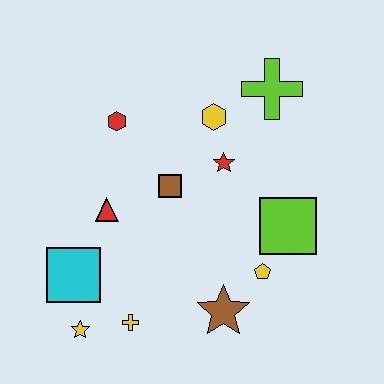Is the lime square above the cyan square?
Yes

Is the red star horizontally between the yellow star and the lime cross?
Yes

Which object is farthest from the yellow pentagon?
The red hexagon is farthest from the yellow pentagon.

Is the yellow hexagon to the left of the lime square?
Yes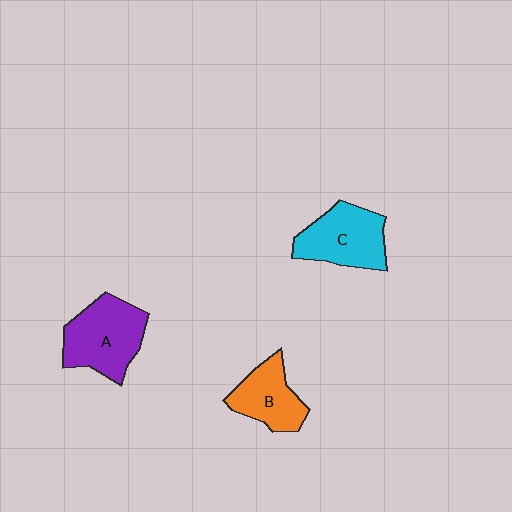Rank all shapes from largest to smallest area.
From largest to smallest: A (purple), C (cyan), B (orange).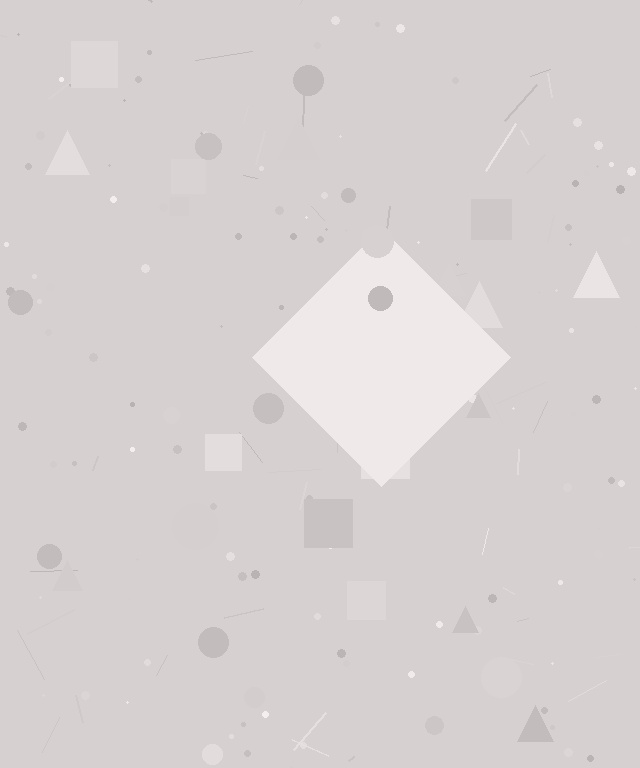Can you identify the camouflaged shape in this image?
The camouflaged shape is a diamond.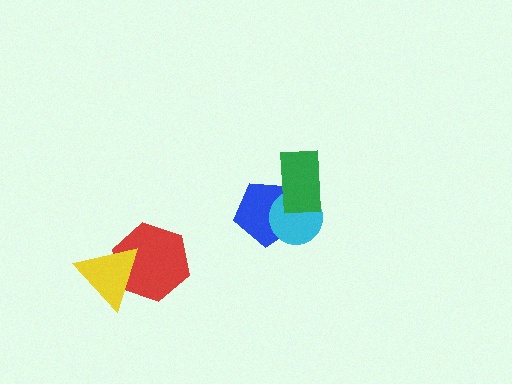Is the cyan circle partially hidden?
Yes, it is partially covered by another shape.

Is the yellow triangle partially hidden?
No, no other shape covers it.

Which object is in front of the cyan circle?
The green rectangle is in front of the cyan circle.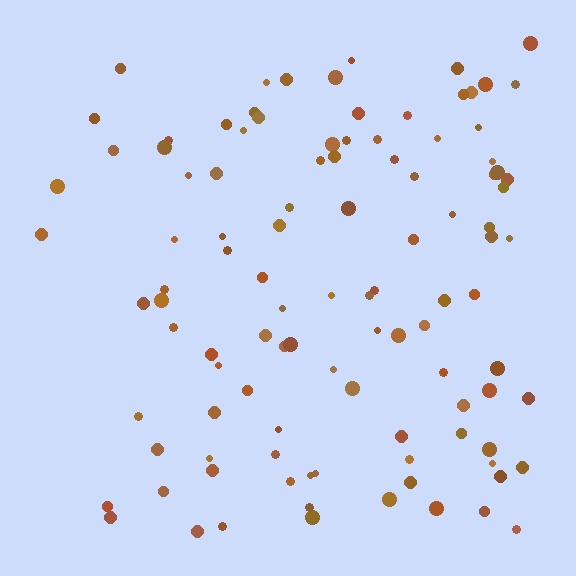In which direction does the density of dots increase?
From left to right, with the right side densest.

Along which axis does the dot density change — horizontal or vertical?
Horizontal.